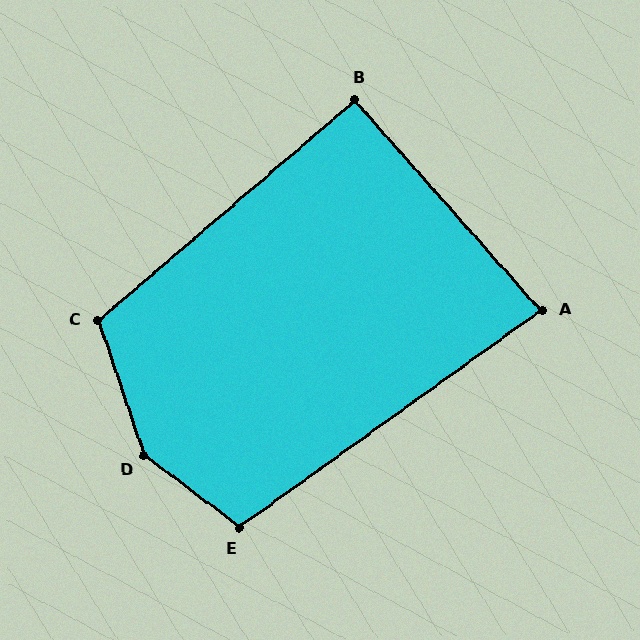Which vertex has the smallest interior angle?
A, at approximately 84 degrees.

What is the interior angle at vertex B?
Approximately 91 degrees (approximately right).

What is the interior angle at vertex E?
Approximately 108 degrees (obtuse).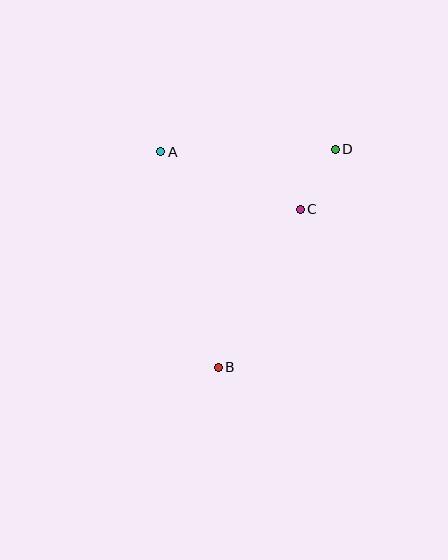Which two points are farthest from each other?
Points B and D are farthest from each other.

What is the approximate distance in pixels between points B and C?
The distance between B and C is approximately 178 pixels.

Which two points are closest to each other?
Points C and D are closest to each other.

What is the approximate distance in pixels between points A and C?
The distance between A and C is approximately 151 pixels.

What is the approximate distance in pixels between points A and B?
The distance between A and B is approximately 223 pixels.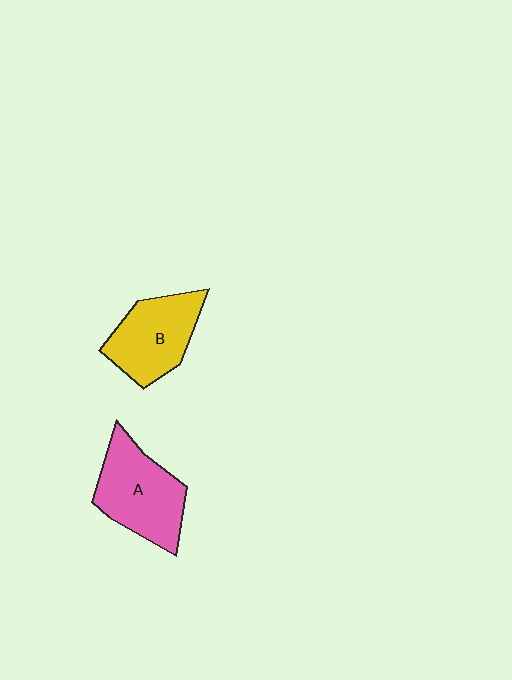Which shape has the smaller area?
Shape B (yellow).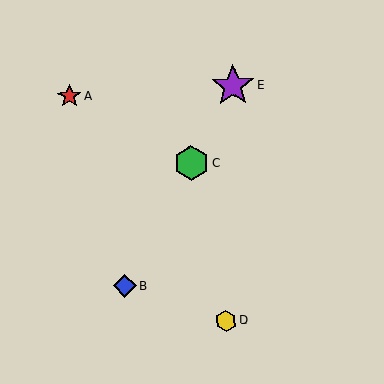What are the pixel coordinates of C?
Object C is at (191, 163).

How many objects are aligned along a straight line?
3 objects (B, C, E) are aligned along a straight line.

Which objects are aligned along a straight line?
Objects B, C, E are aligned along a straight line.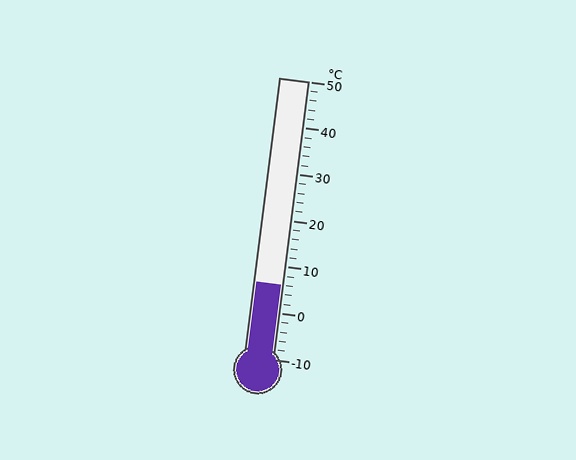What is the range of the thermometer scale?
The thermometer scale ranges from -10°C to 50°C.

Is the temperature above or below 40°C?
The temperature is below 40°C.